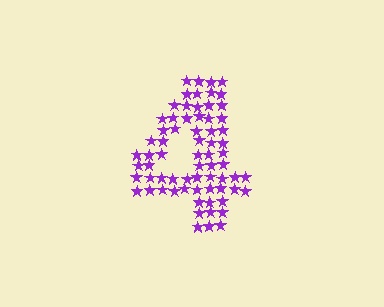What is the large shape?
The large shape is the digit 4.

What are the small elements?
The small elements are stars.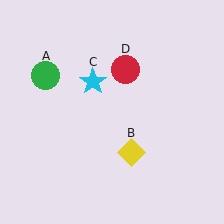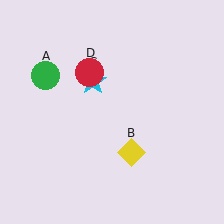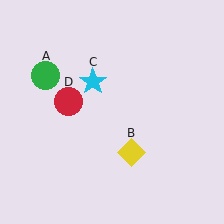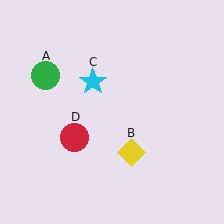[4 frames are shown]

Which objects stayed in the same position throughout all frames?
Green circle (object A) and yellow diamond (object B) and cyan star (object C) remained stationary.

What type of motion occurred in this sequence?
The red circle (object D) rotated counterclockwise around the center of the scene.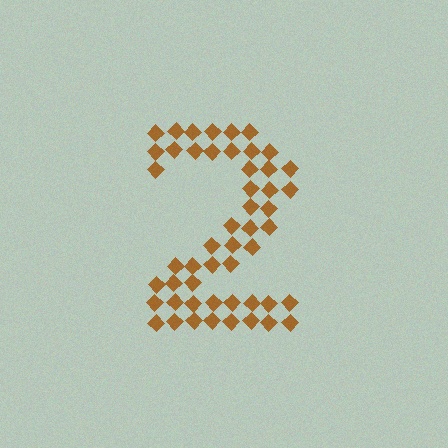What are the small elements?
The small elements are diamonds.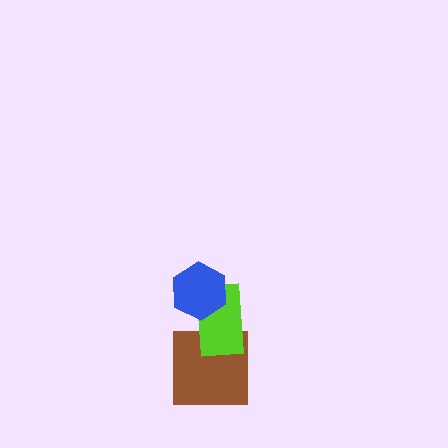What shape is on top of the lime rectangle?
The blue hexagon is on top of the lime rectangle.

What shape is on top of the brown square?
The lime rectangle is on top of the brown square.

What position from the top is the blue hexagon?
The blue hexagon is 1st from the top.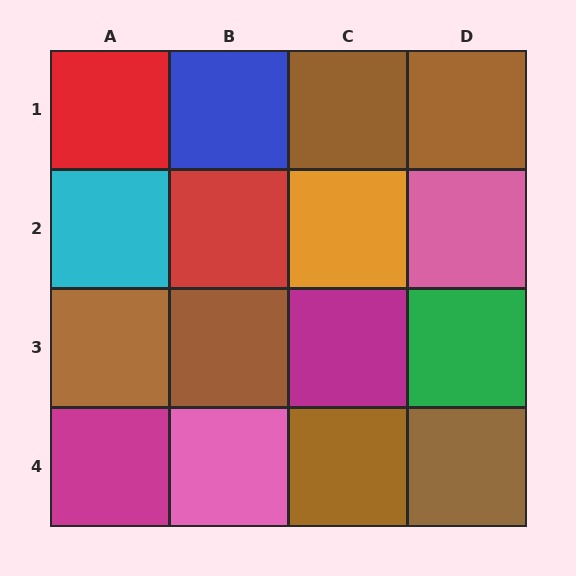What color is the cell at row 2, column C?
Orange.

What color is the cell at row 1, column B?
Blue.